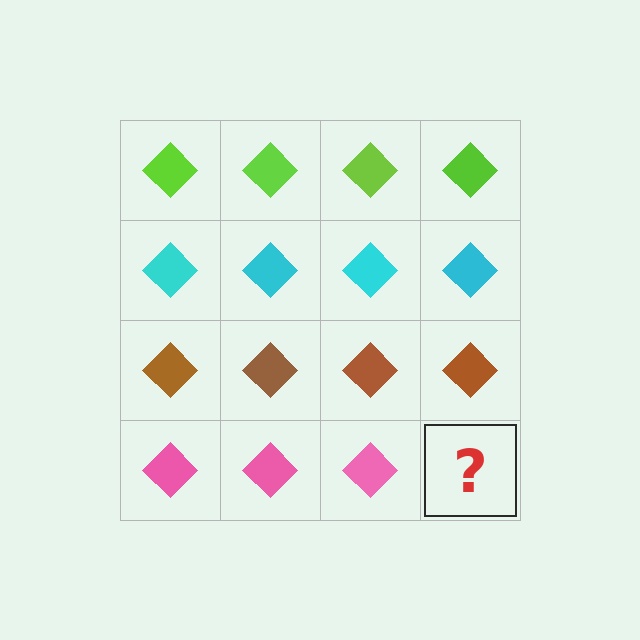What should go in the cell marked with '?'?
The missing cell should contain a pink diamond.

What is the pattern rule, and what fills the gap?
The rule is that each row has a consistent color. The gap should be filled with a pink diamond.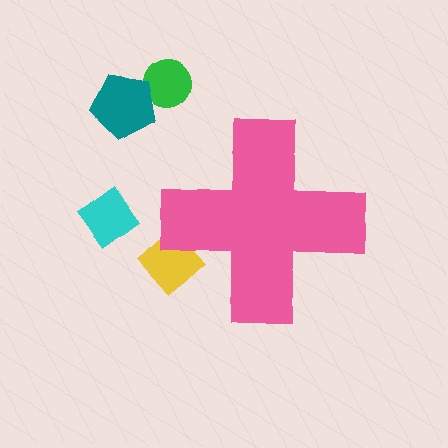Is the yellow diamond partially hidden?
Yes, the yellow diamond is partially hidden behind the pink cross.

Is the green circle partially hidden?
No, the green circle is fully visible.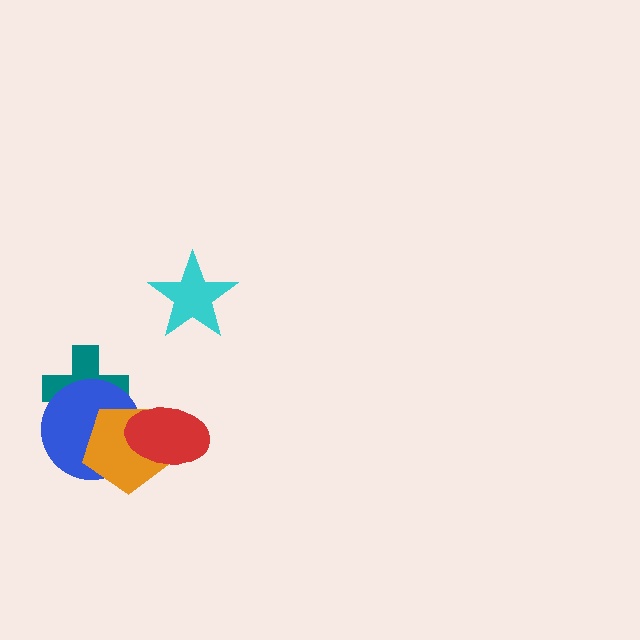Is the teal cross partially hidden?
Yes, it is partially covered by another shape.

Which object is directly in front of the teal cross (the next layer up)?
The blue circle is directly in front of the teal cross.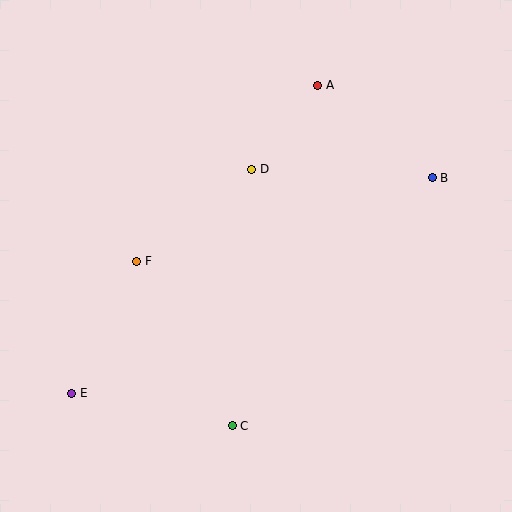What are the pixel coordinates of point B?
Point B is at (432, 178).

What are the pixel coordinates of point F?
Point F is at (137, 261).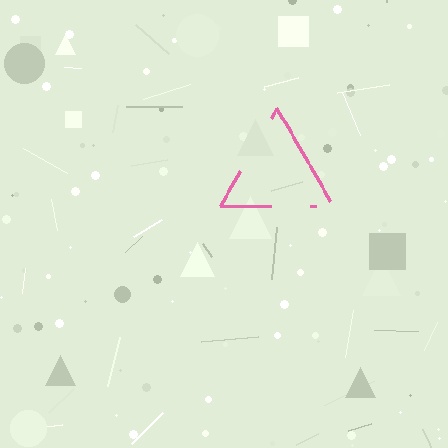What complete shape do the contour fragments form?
The contour fragments form a triangle.